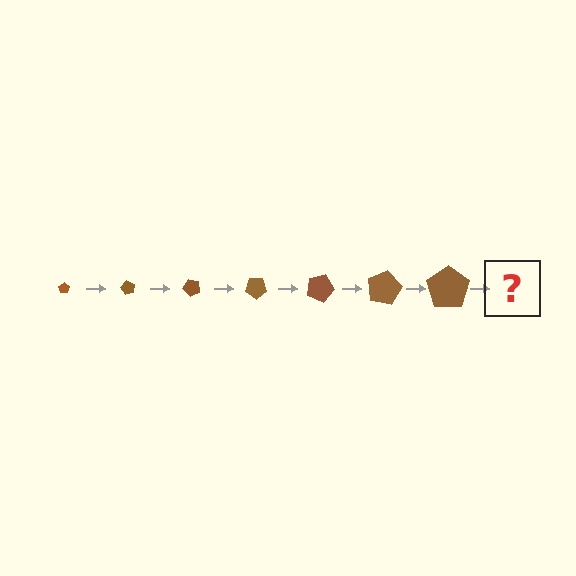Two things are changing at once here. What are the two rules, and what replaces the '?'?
The two rules are that the pentagon grows larger each step and it rotates 60 degrees each step. The '?' should be a pentagon, larger than the previous one and rotated 420 degrees from the start.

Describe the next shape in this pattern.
It should be a pentagon, larger than the previous one and rotated 420 degrees from the start.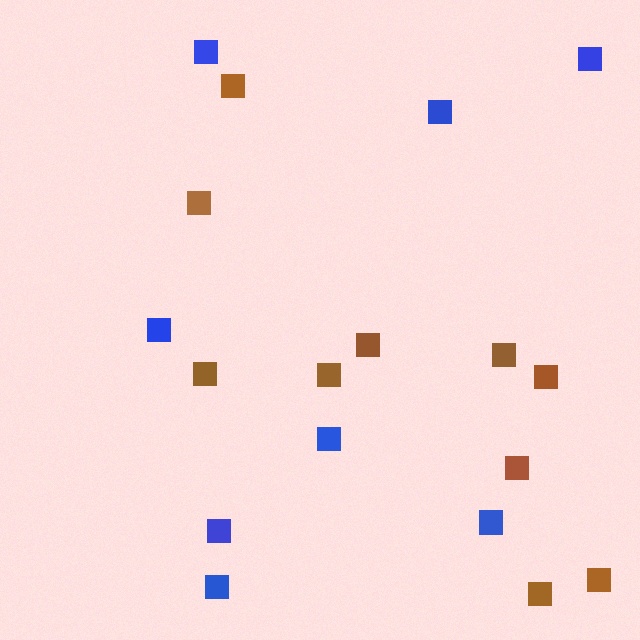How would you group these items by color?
There are 2 groups: one group of blue squares (8) and one group of brown squares (10).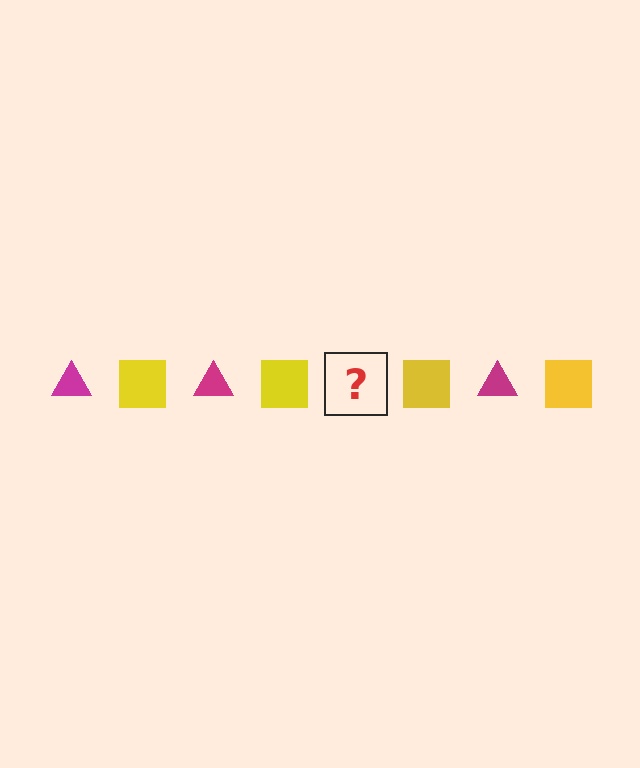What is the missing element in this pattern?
The missing element is a magenta triangle.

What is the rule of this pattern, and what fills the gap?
The rule is that the pattern alternates between magenta triangle and yellow square. The gap should be filled with a magenta triangle.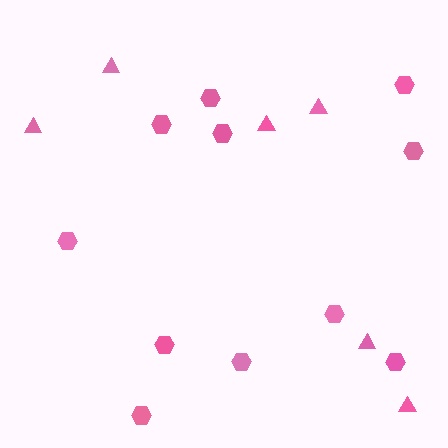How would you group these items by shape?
There are 2 groups: one group of hexagons (11) and one group of triangles (6).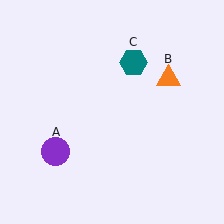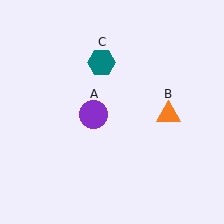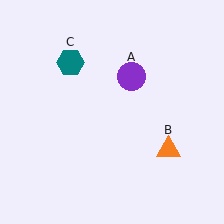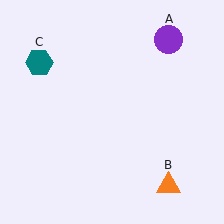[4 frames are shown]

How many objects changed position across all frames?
3 objects changed position: purple circle (object A), orange triangle (object B), teal hexagon (object C).